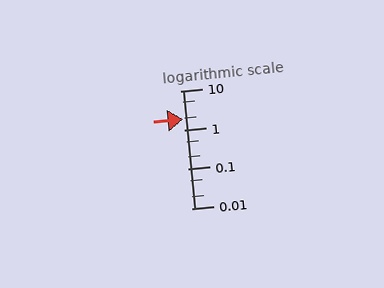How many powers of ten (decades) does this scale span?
The scale spans 3 decades, from 0.01 to 10.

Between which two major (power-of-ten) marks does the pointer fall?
The pointer is between 1 and 10.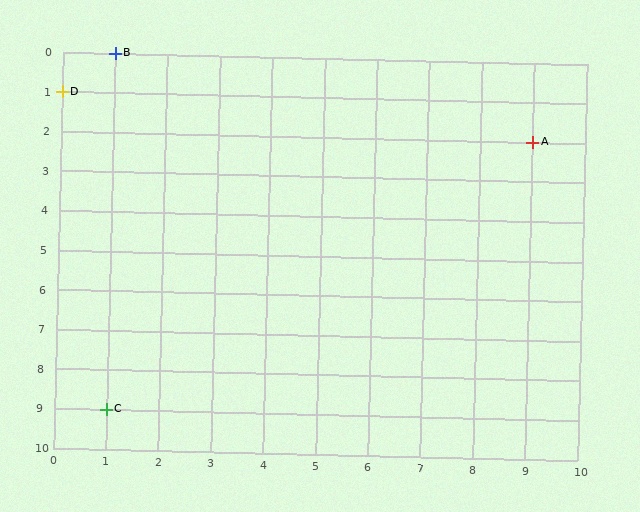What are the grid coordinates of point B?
Point B is at grid coordinates (1, 0).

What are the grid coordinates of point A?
Point A is at grid coordinates (9, 2).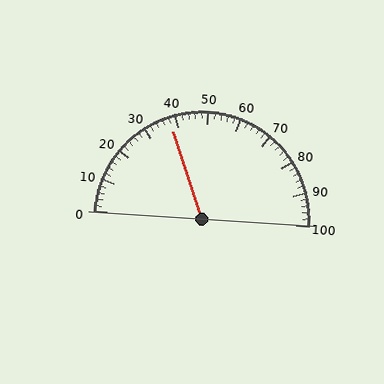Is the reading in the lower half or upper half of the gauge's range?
The reading is in the lower half of the range (0 to 100).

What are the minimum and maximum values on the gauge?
The gauge ranges from 0 to 100.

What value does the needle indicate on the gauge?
The needle indicates approximately 38.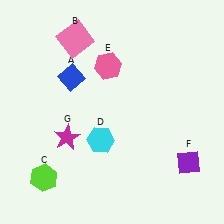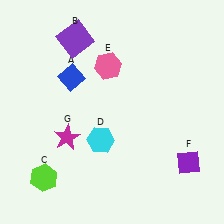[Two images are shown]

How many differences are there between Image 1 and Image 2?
There is 1 difference between the two images.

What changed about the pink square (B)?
In Image 1, B is pink. In Image 2, it changed to purple.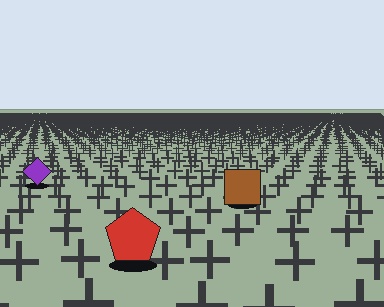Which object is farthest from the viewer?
The purple diamond is farthest from the viewer. It appears smaller and the ground texture around it is denser.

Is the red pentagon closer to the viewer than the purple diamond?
Yes. The red pentagon is closer — you can tell from the texture gradient: the ground texture is coarser near it.